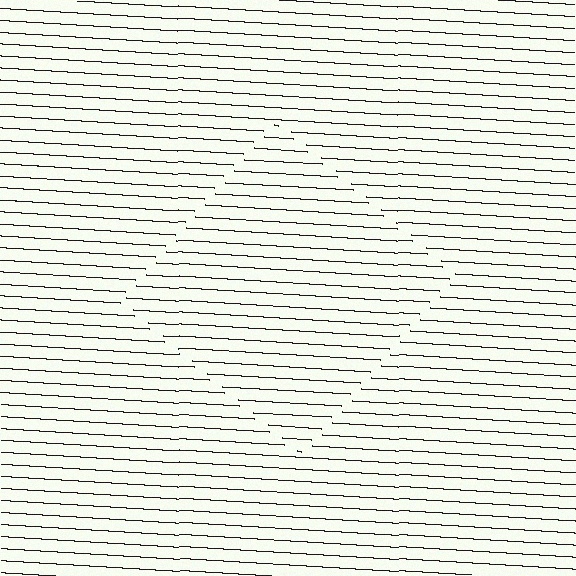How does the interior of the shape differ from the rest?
The interior of the shape contains the same grating, shifted by half a period — the contour is defined by the phase discontinuity where line-ends from the inner and outer gratings abut.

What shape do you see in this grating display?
An illusory square. The interior of the shape contains the same grating, shifted by half a period — the contour is defined by the phase discontinuity where line-ends from the inner and outer gratings abut.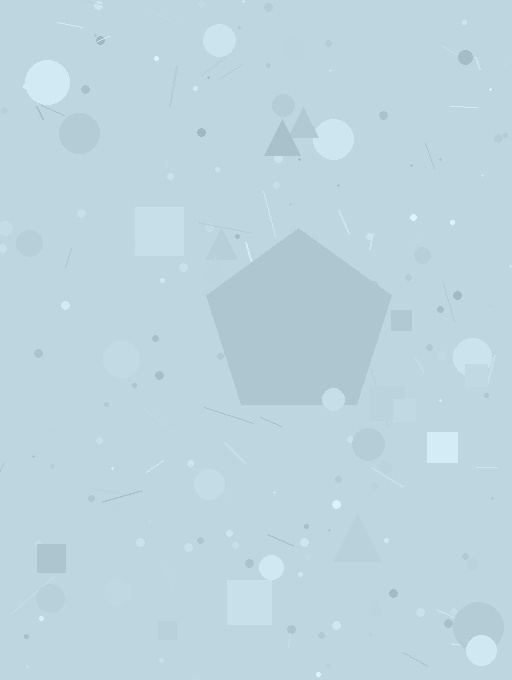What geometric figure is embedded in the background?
A pentagon is embedded in the background.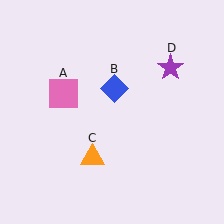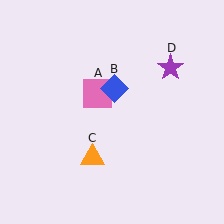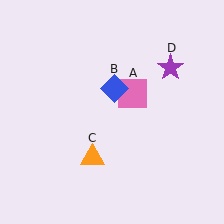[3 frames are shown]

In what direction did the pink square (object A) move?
The pink square (object A) moved right.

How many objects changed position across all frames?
1 object changed position: pink square (object A).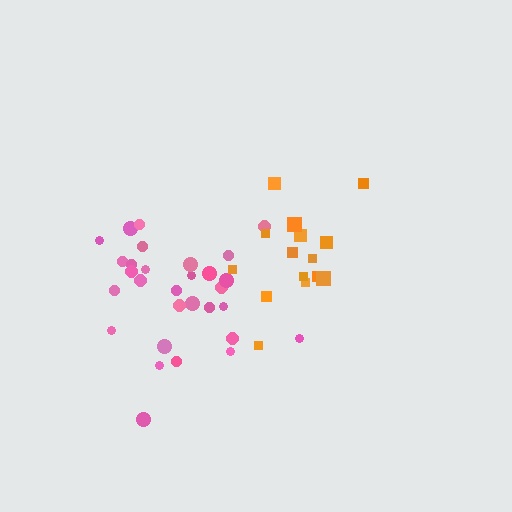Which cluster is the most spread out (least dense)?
Pink.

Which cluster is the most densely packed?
Orange.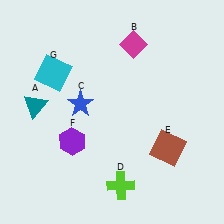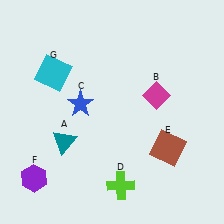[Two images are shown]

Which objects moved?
The objects that moved are: the teal triangle (A), the magenta diamond (B), the purple hexagon (F).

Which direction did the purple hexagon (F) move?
The purple hexagon (F) moved left.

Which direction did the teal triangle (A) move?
The teal triangle (A) moved down.